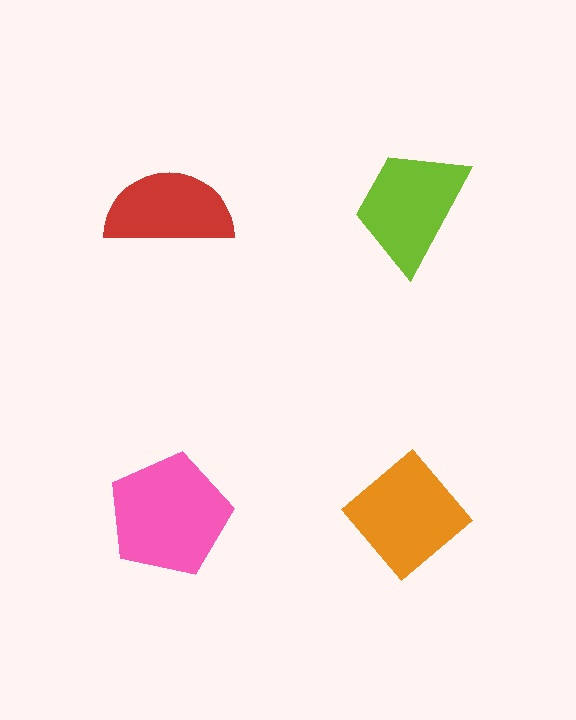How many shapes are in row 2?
2 shapes.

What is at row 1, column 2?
A lime trapezoid.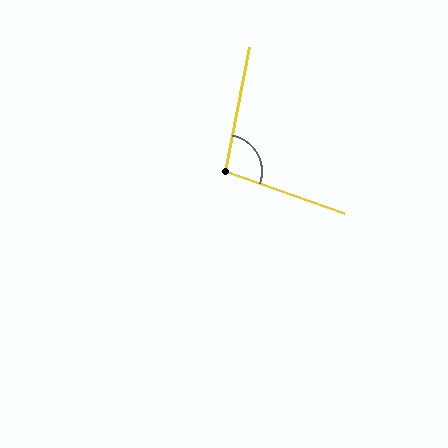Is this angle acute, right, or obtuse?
It is obtuse.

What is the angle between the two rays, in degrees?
Approximately 98 degrees.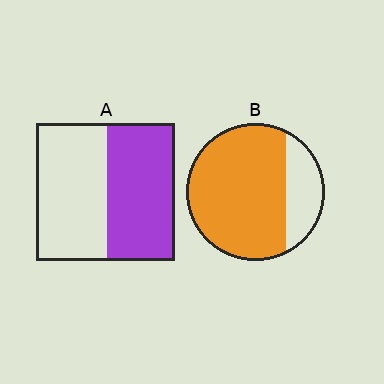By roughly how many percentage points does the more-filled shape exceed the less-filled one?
By roughly 30 percentage points (B over A).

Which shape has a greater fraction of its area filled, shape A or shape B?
Shape B.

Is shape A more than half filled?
Roughly half.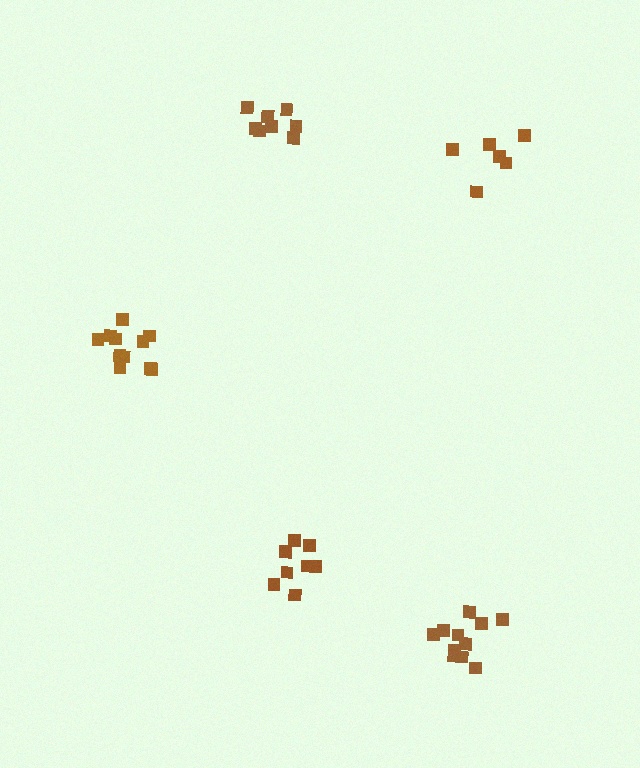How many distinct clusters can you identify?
There are 5 distinct clusters.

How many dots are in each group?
Group 1: 6 dots, Group 2: 11 dots, Group 3: 8 dots, Group 4: 8 dots, Group 5: 11 dots (44 total).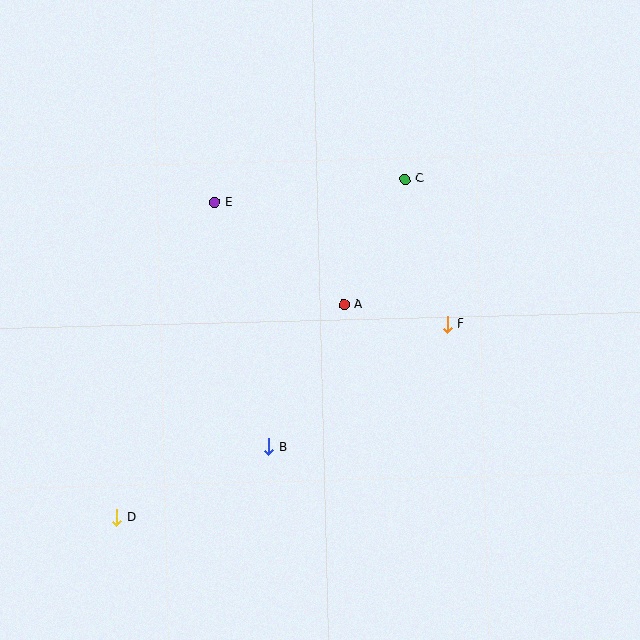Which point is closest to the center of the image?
Point A at (344, 305) is closest to the center.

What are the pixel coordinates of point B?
Point B is at (269, 447).